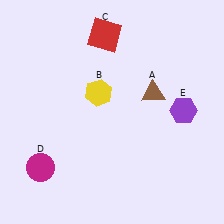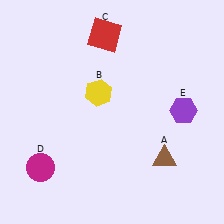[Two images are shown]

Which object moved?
The brown triangle (A) moved down.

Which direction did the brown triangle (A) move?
The brown triangle (A) moved down.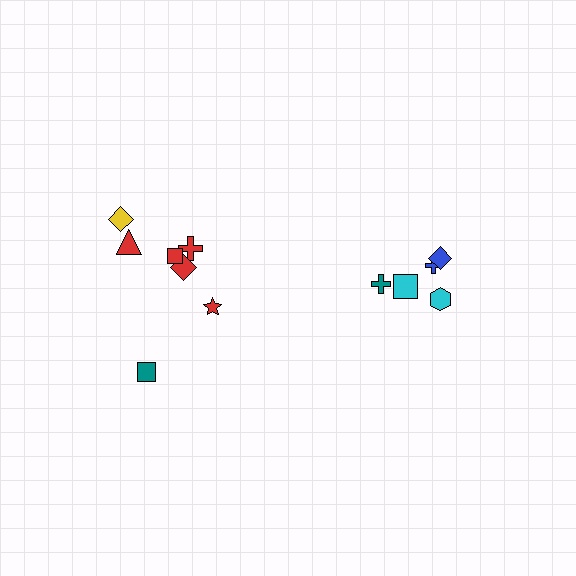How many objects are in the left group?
There are 7 objects.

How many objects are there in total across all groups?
There are 12 objects.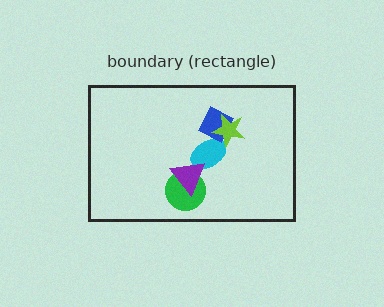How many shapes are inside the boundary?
5 inside, 0 outside.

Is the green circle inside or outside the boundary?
Inside.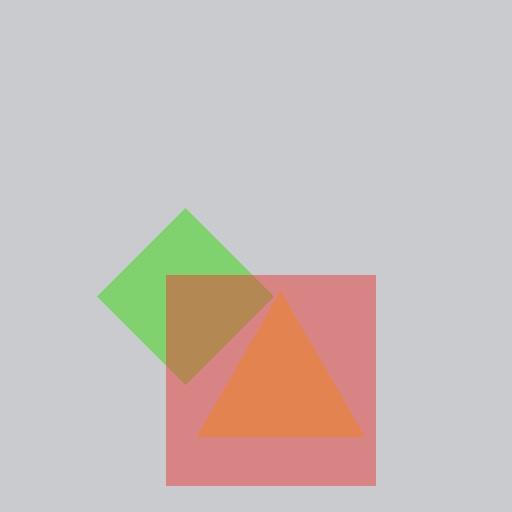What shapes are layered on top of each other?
The layered shapes are: a yellow triangle, a lime diamond, a red square.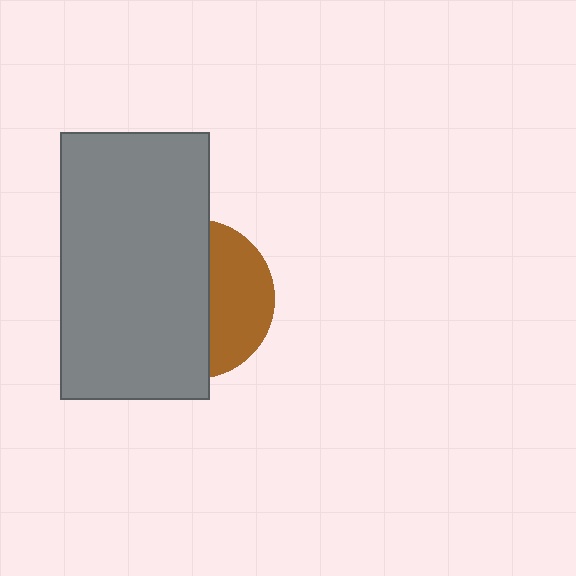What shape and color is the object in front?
The object in front is a gray rectangle.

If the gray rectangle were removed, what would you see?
You would see the complete brown circle.